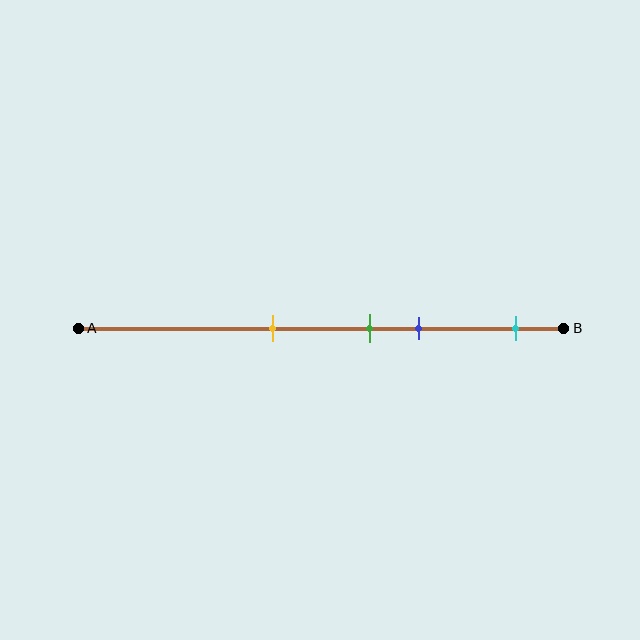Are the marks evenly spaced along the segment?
No, the marks are not evenly spaced.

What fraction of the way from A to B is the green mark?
The green mark is approximately 60% (0.6) of the way from A to B.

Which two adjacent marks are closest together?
The green and blue marks are the closest adjacent pair.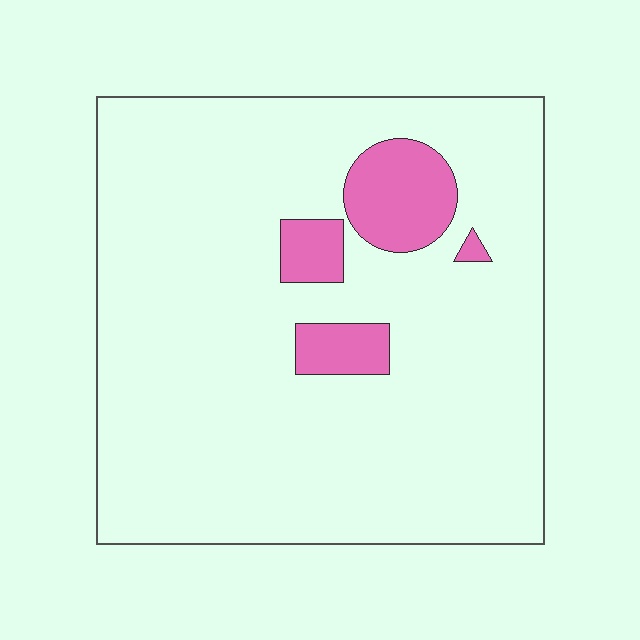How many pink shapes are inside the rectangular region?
4.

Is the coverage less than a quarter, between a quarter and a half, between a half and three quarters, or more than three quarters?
Less than a quarter.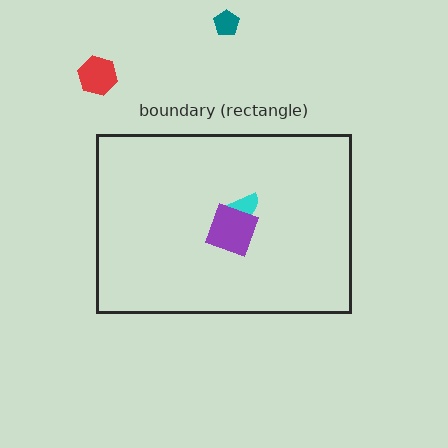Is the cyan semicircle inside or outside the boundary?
Inside.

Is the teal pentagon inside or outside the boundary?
Outside.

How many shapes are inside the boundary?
2 inside, 2 outside.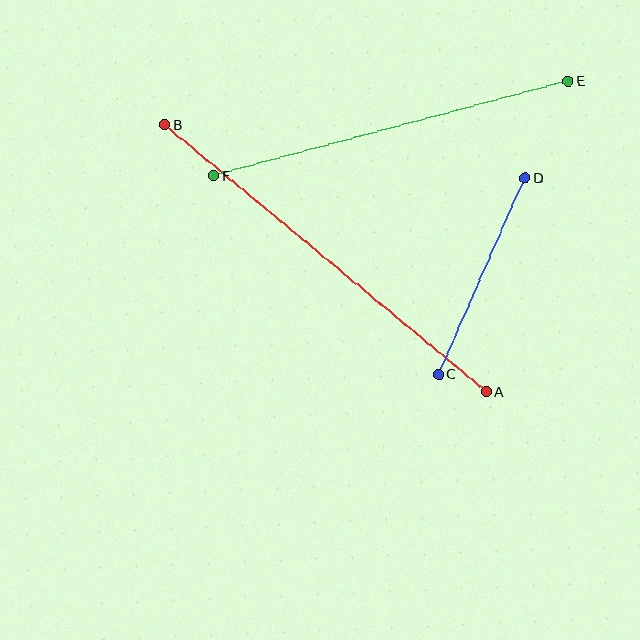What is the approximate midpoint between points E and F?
The midpoint is at approximately (391, 129) pixels.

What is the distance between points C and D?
The distance is approximately 214 pixels.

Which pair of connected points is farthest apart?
Points A and B are farthest apart.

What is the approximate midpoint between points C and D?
The midpoint is at approximately (482, 276) pixels.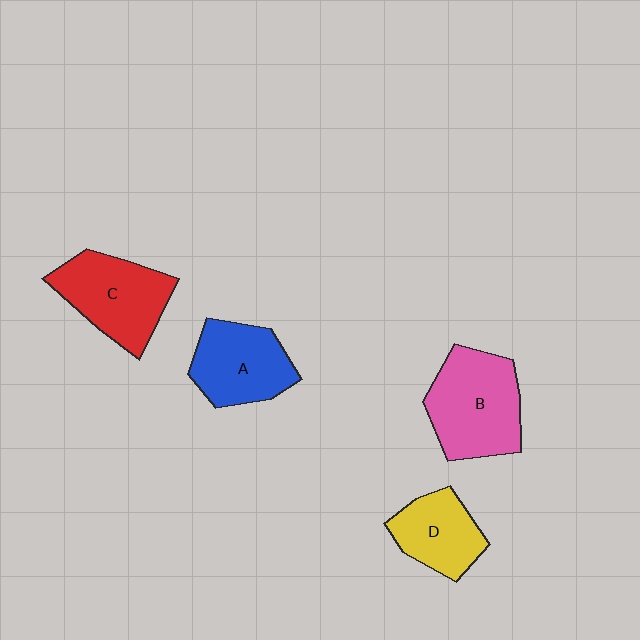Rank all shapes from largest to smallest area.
From largest to smallest: B (pink), C (red), A (blue), D (yellow).